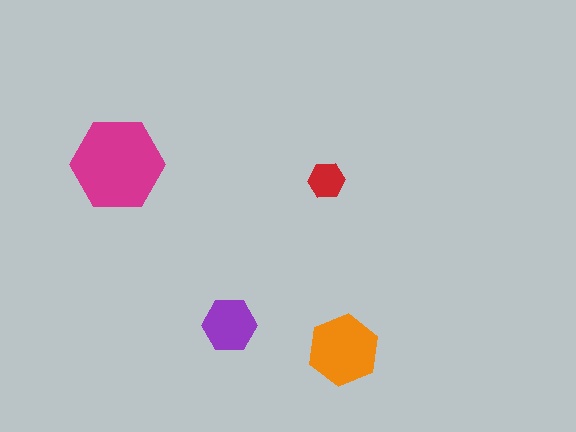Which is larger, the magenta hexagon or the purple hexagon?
The magenta one.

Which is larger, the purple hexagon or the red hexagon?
The purple one.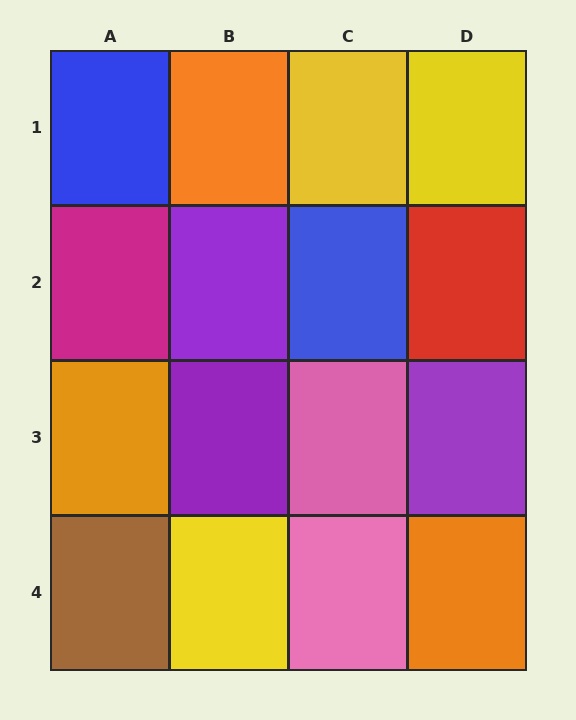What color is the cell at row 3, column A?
Orange.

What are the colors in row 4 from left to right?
Brown, yellow, pink, orange.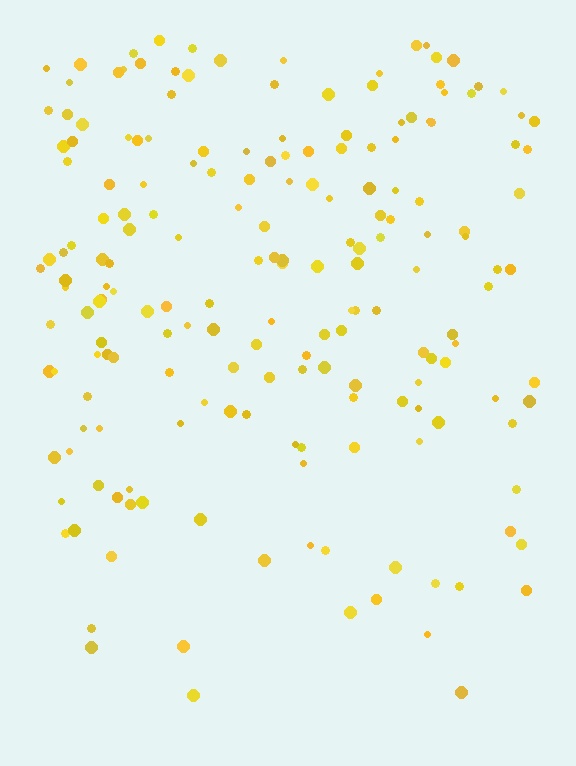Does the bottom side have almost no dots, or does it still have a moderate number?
Still a moderate number, just noticeably fewer than the top.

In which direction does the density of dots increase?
From bottom to top, with the top side densest.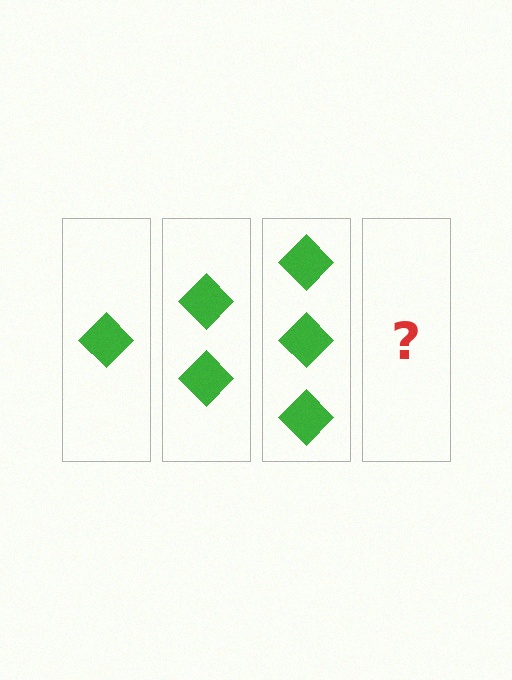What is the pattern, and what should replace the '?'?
The pattern is that each step adds one more diamond. The '?' should be 4 diamonds.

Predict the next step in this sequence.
The next step is 4 diamonds.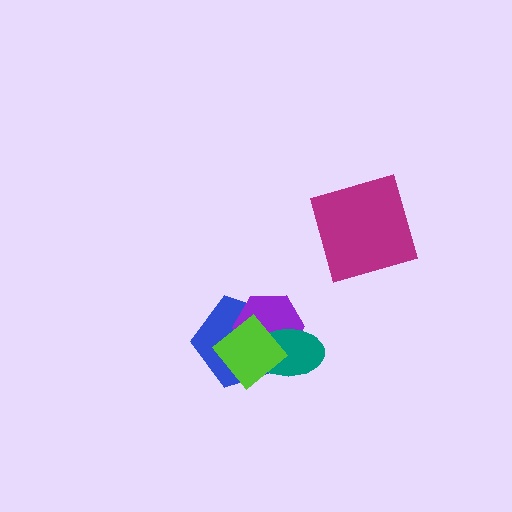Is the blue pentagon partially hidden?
Yes, it is partially covered by another shape.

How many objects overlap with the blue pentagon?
3 objects overlap with the blue pentagon.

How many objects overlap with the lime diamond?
3 objects overlap with the lime diamond.